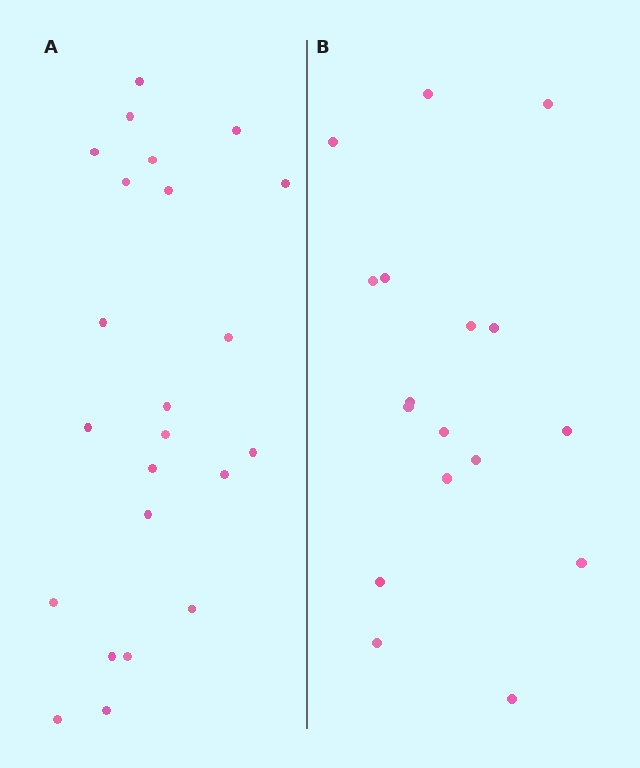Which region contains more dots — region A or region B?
Region A (the left region) has more dots.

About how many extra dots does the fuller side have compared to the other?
Region A has about 6 more dots than region B.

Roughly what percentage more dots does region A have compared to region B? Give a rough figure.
About 35% more.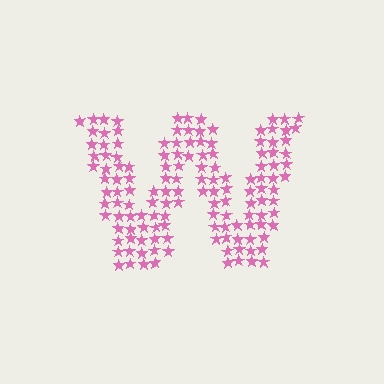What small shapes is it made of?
It is made of small stars.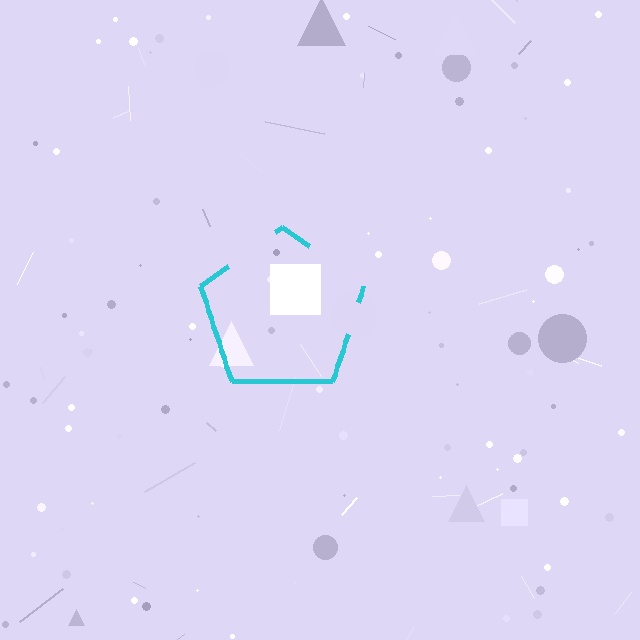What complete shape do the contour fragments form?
The contour fragments form a pentagon.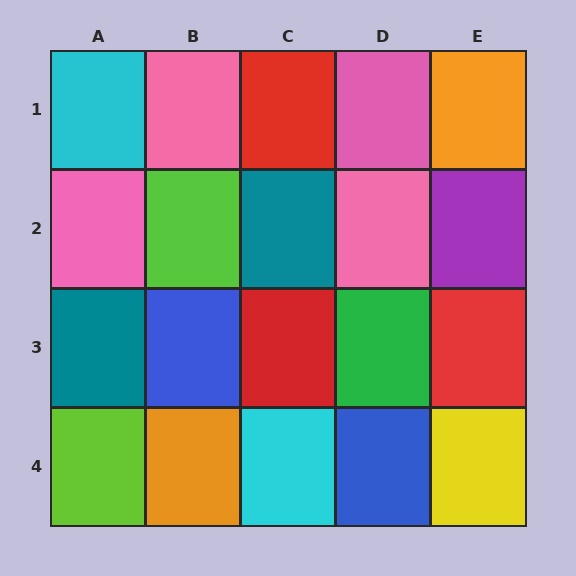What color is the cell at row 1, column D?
Pink.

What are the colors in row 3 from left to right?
Teal, blue, red, green, red.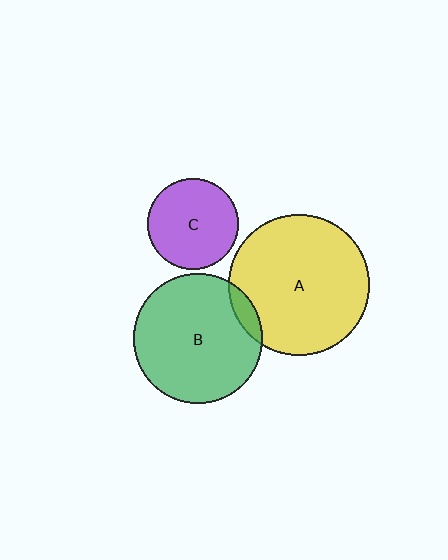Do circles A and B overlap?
Yes.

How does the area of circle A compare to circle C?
Approximately 2.4 times.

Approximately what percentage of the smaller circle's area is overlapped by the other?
Approximately 10%.